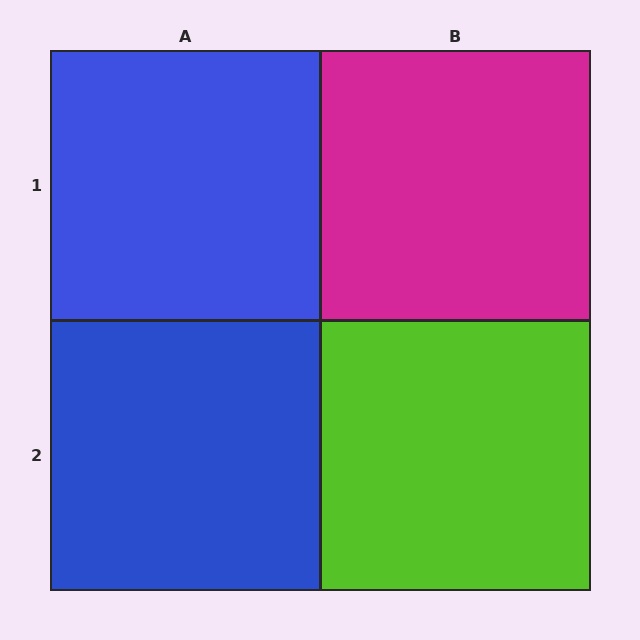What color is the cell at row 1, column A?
Blue.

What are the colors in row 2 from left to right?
Blue, lime.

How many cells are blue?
2 cells are blue.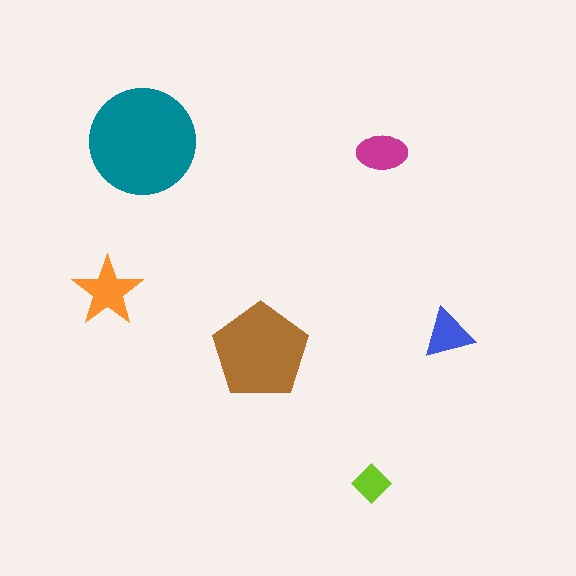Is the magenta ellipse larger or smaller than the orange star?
Smaller.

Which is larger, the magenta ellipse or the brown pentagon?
The brown pentagon.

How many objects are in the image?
There are 6 objects in the image.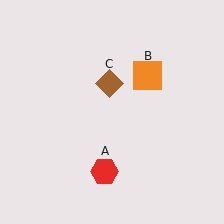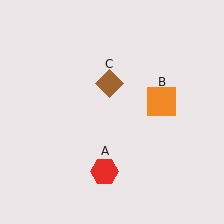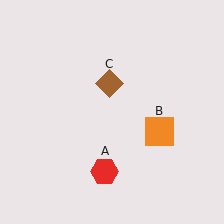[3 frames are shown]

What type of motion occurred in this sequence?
The orange square (object B) rotated clockwise around the center of the scene.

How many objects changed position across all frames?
1 object changed position: orange square (object B).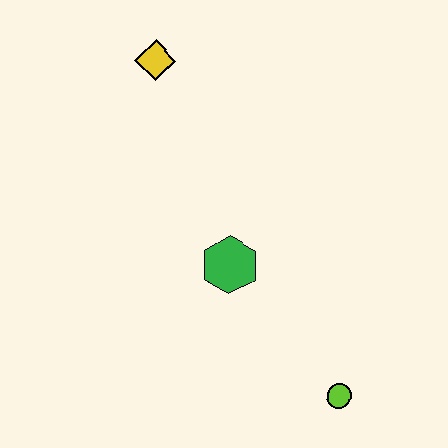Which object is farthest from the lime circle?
The yellow diamond is farthest from the lime circle.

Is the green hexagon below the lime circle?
No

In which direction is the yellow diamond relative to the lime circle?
The yellow diamond is above the lime circle.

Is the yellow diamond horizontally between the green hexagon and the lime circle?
No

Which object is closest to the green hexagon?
The lime circle is closest to the green hexagon.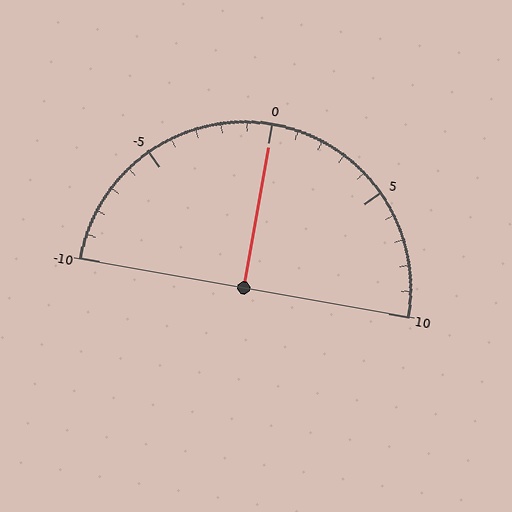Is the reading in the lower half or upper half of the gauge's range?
The reading is in the upper half of the range (-10 to 10).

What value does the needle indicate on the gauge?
The needle indicates approximately 0.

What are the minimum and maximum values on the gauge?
The gauge ranges from -10 to 10.